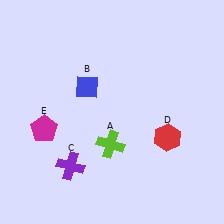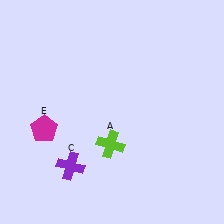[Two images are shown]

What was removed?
The blue diamond (B), the red hexagon (D) were removed in Image 2.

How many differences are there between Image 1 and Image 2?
There are 2 differences between the two images.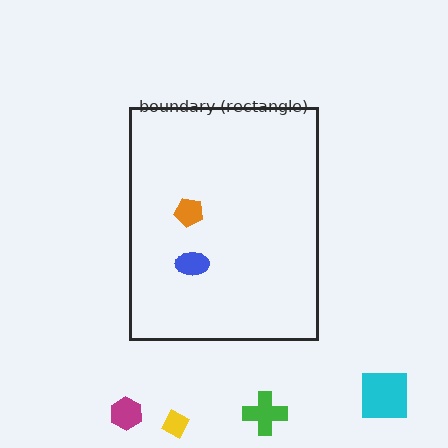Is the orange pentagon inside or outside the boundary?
Inside.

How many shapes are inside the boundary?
2 inside, 4 outside.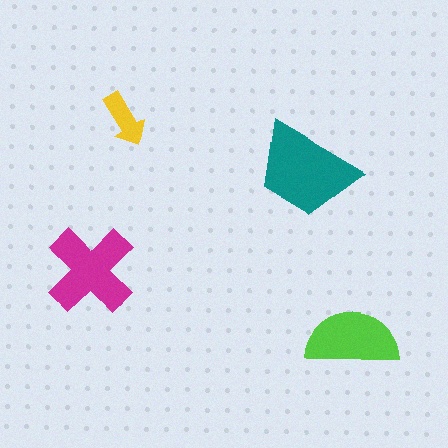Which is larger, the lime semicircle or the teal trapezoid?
The teal trapezoid.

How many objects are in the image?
There are 4 objects in the image.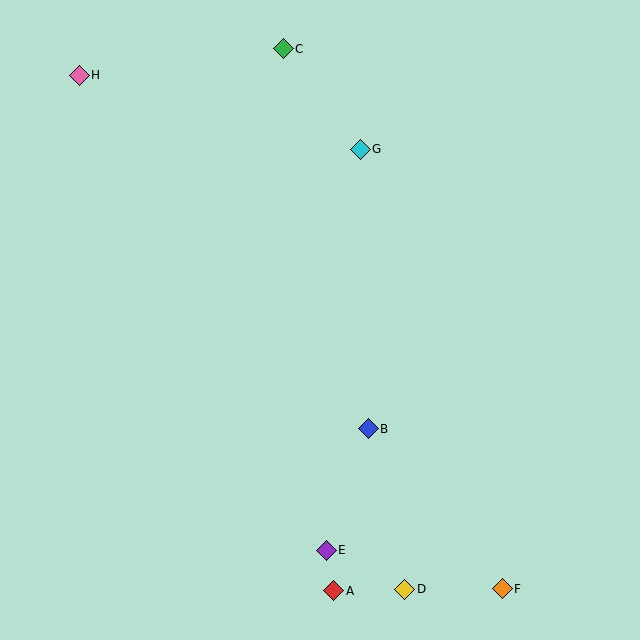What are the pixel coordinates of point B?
Point B is at (368, 429).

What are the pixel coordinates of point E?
Point E is at (326, 550).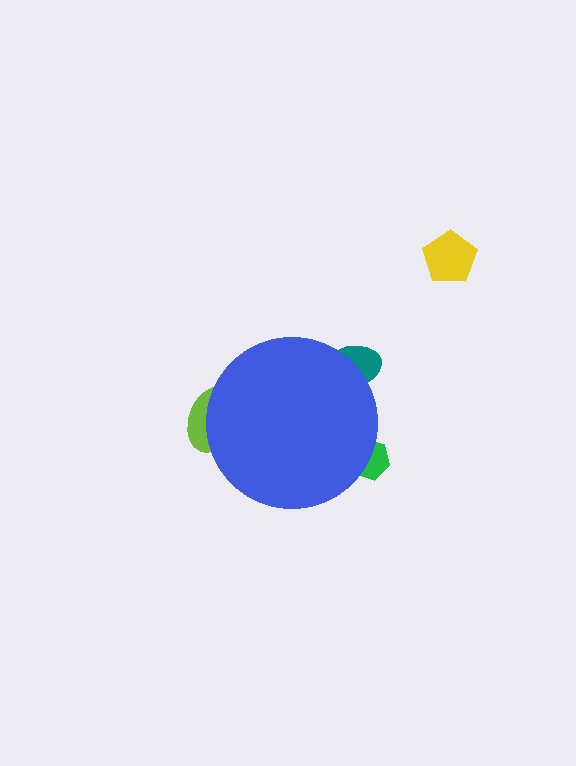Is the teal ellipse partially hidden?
Yes, the teal ellipse is partially hidden behind the blue circle.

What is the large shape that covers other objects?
A blue circle.